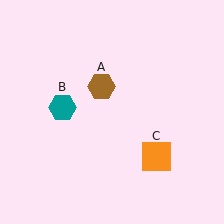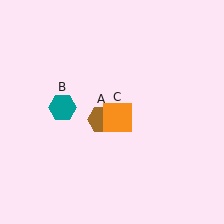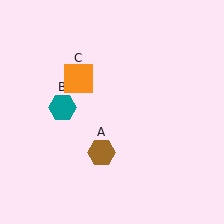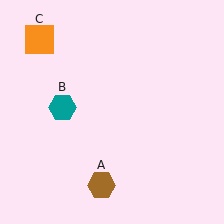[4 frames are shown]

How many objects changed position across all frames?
2 objects changed position: brown hexagon (object A), orange square (object C).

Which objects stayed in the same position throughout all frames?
Teal hexagon (object B) remained stationary.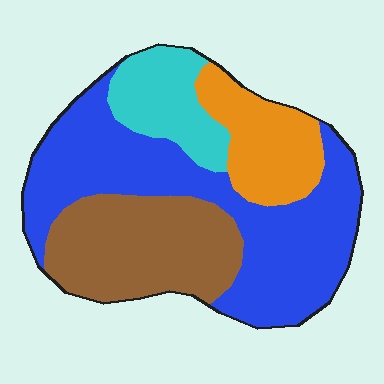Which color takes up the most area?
Blue, at roughly 45%.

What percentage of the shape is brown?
Brown covers 26% of the shape.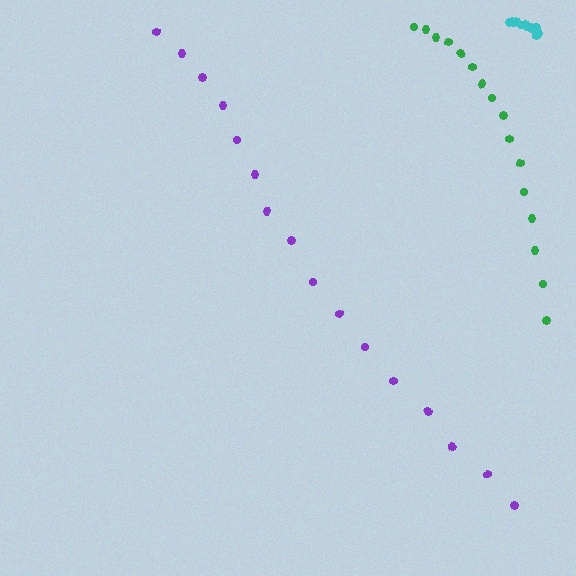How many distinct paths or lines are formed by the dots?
There are 3 distinct paths.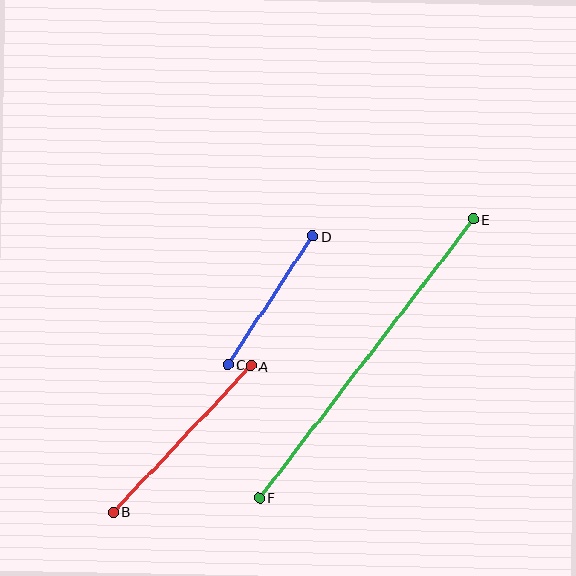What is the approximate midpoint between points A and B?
The midpoint is at approximately (182, 439) pixels.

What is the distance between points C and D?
The distance is approximately 154 pixels.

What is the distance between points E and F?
The distance is approximately 351 pixels.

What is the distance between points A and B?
The distance is approximately 200 pixels.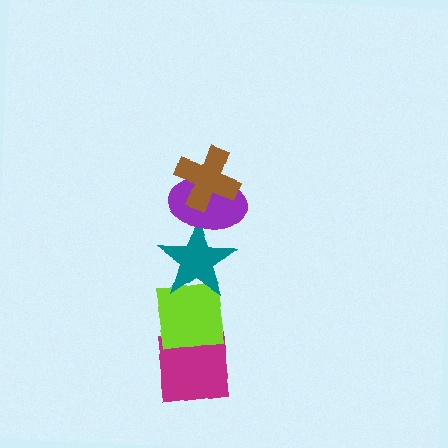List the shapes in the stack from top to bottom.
From top to bottom: the brown cross, the purple ellipse, the teal star, the lime square, the magenta square.